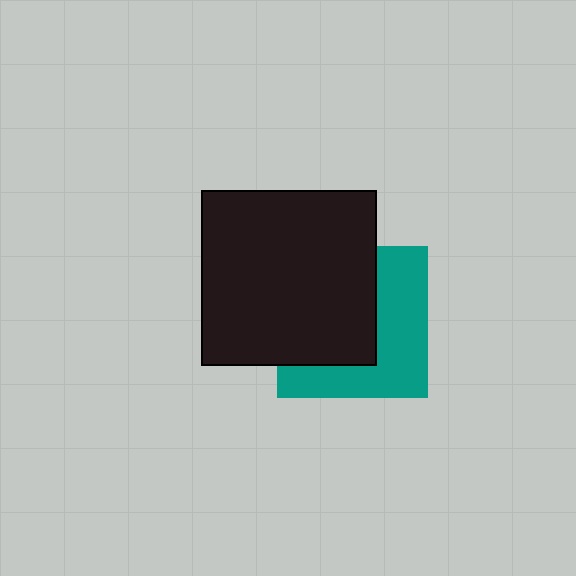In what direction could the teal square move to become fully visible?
The teal square could move right. That would shift it out from behind the black square entirely.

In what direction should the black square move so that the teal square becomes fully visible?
The black square should move left. That is the shortest direction to clear the overlap and leave the teal square fully visible.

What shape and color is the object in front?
The object in front is a black square.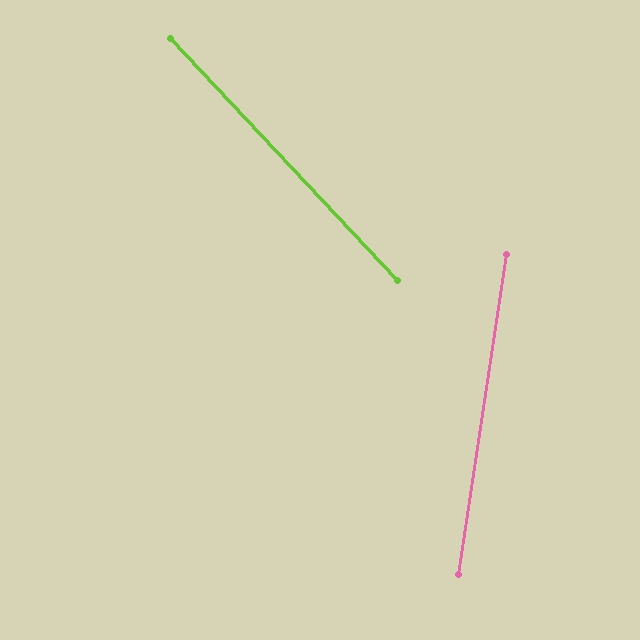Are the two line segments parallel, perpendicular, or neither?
Neither parallel nor perpendicular — they differ by about 52°.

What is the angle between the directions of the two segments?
Approximately 52 degrees.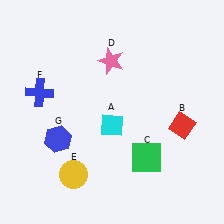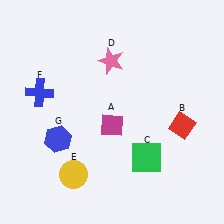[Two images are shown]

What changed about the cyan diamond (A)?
In Image 1, A is cyan. In Image 2, it changed to magenta.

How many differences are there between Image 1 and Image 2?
There is 1 difference between the two images.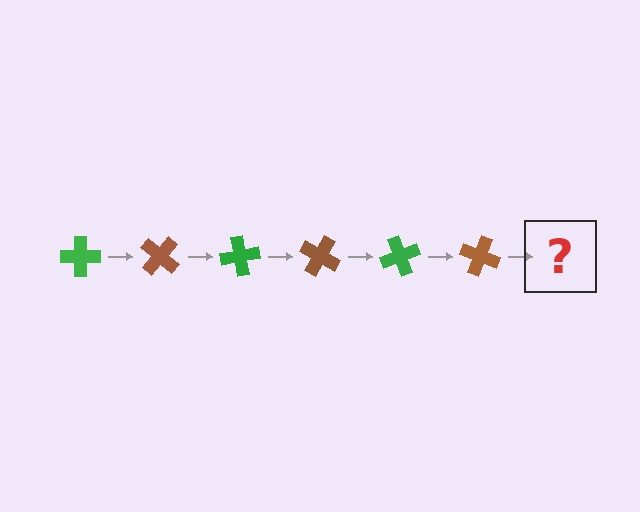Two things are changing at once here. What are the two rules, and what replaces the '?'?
The two rules are that it rotates 40 degrees each step and the color cycles through green and brown. The '?' should be a green cross, rotated 240 degrees from the start.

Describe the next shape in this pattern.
It should be a green cross, rotated 240 degrees from the start.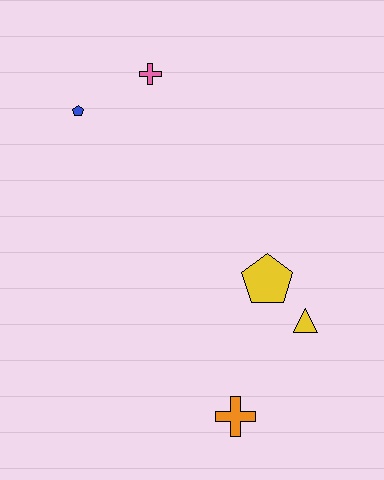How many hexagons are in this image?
There are no hexagons.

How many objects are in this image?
There are 5 objects.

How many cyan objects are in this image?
There are no cyan objects.